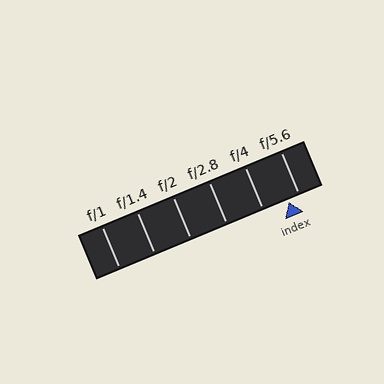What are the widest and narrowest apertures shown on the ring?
The widest aperture shown is f/1 and the narrowest is f/5.6.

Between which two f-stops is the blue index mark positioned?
The index mark is between f/4 and f/5.6.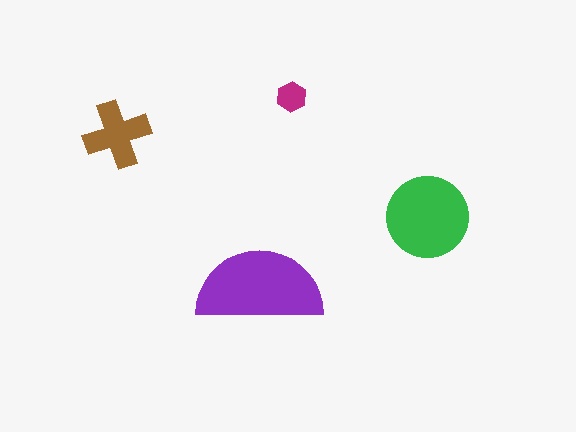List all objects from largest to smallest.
The purple semicircle, the green circle, the brown cross, the magenta hexagon.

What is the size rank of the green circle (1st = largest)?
2nd.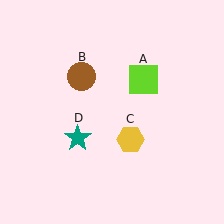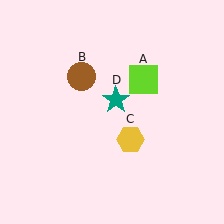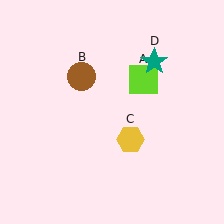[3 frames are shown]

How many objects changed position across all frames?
1 object changed position: teal star (object D).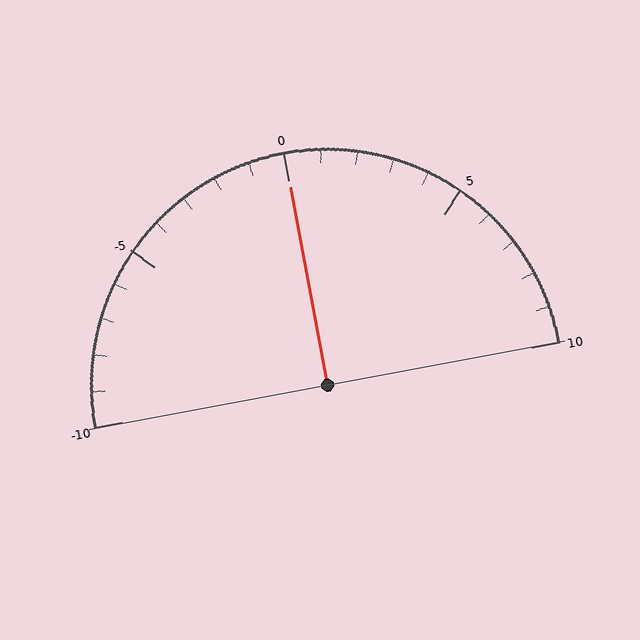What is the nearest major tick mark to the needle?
The nearest major tick mark is 0.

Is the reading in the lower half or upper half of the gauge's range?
The reading is in the upper half of the range (-10 to 10).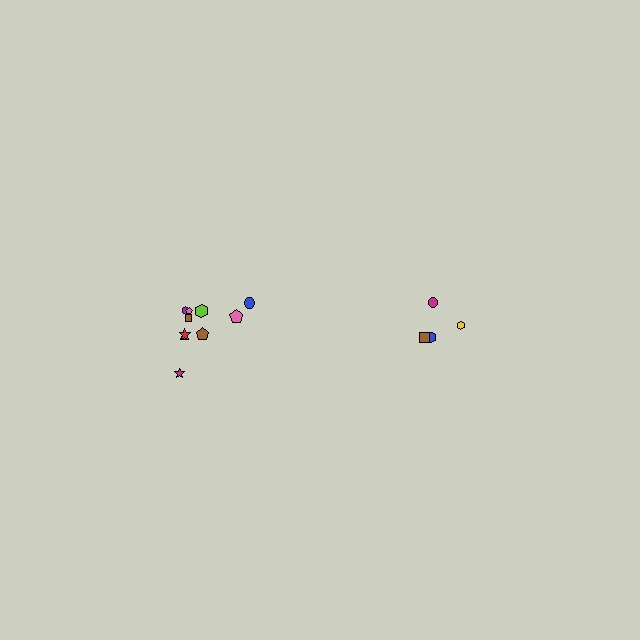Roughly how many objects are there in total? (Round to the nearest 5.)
Roughly 15 objects in total.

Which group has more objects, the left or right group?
The left group.